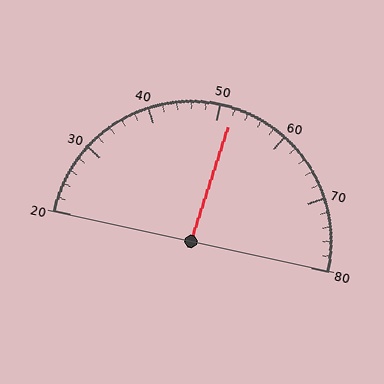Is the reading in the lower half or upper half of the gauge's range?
The reading is in the upper half of the range (20 to 80).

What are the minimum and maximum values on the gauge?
The gauge ranges from 20 to 80.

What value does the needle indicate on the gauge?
The needle indicates approximately 52.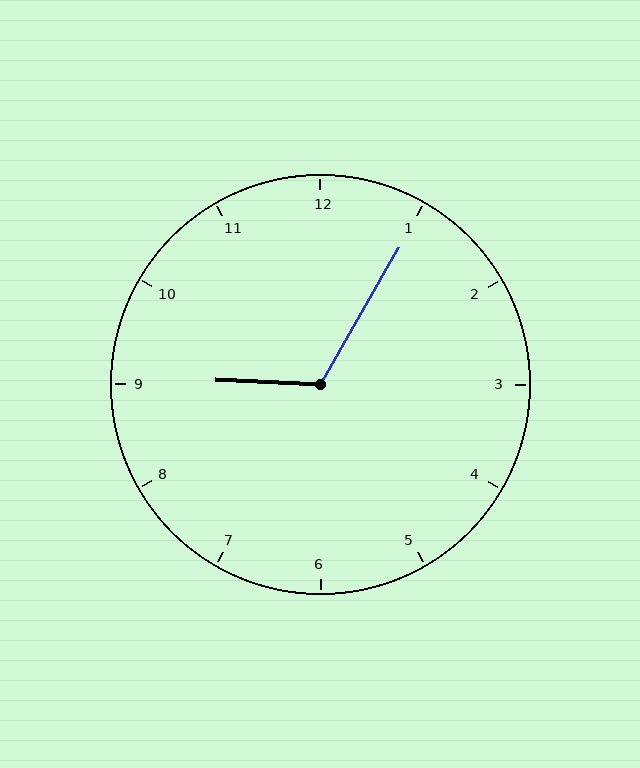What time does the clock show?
9:05.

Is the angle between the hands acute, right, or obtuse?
It is obtuse.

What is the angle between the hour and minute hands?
Approximately 118 degrees.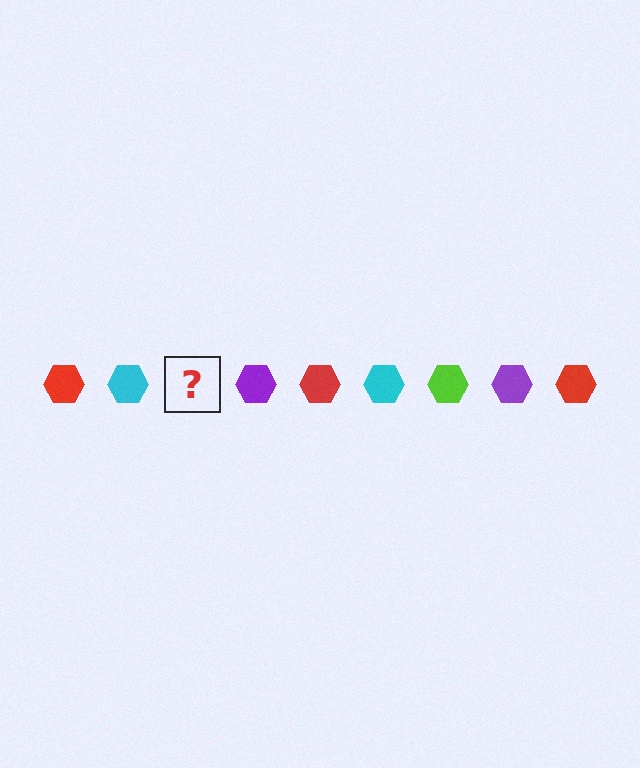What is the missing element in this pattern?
The missing element is a lime hexagon.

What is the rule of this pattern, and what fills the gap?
The rule is that the pattern cycles through red, cyan, lime, purple hexagons. The gap should be filled with a lime hexagon.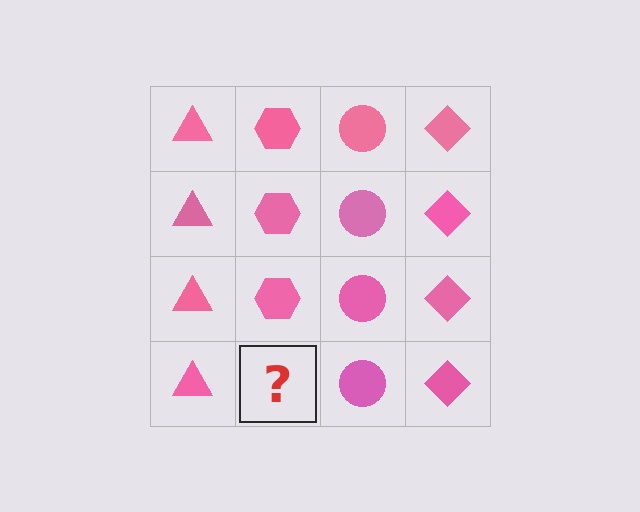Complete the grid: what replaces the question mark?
The question mark should be replaced with a pink hexagon.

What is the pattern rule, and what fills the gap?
The rule is that each column has a consistent shape. The gap should be filled with a pink hexagon.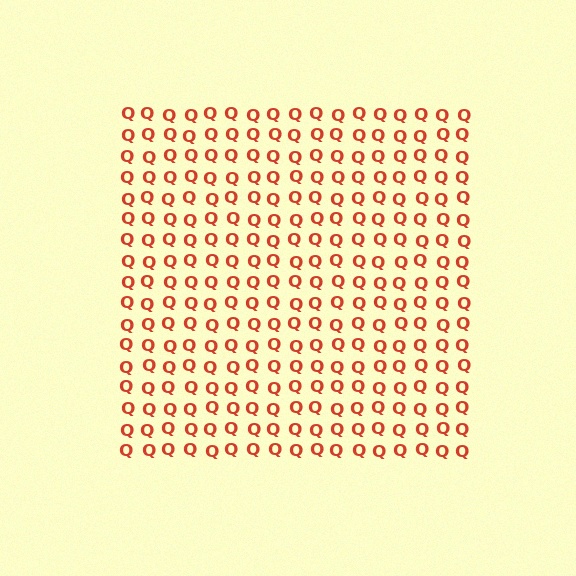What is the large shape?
The large shape is a square.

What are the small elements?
The small elements are letter Q's.